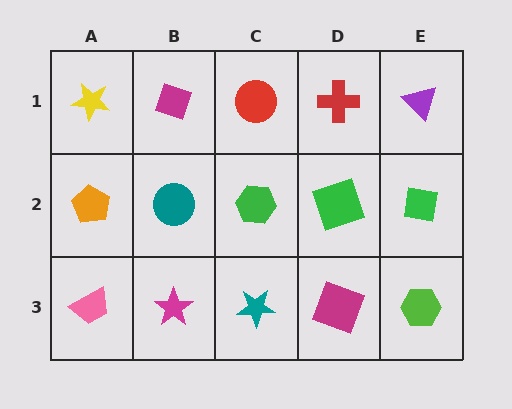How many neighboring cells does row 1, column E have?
2.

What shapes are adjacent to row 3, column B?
A teal circle (row 2, column B), a pink trapezoid (row 3, column A), a teal star (row 3, column C).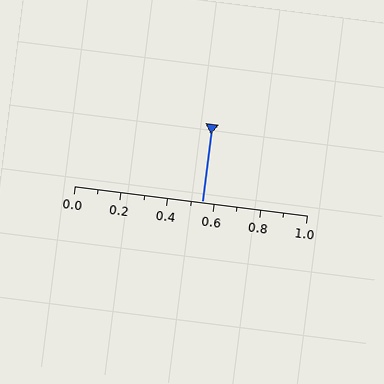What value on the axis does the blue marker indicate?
The marker indicates approximately 0.55.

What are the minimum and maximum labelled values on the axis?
The axis runs from 0.0 to 1.0.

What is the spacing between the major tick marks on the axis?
The major ticks are spaced 0.2 apart.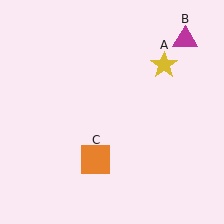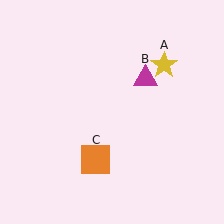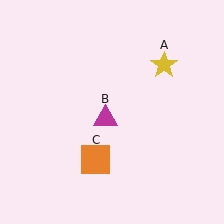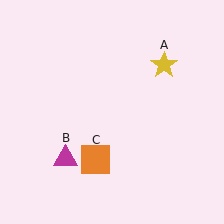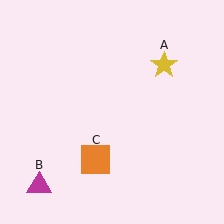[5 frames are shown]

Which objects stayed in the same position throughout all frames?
Yellow star (object A) and orange square (object C) remained stationary.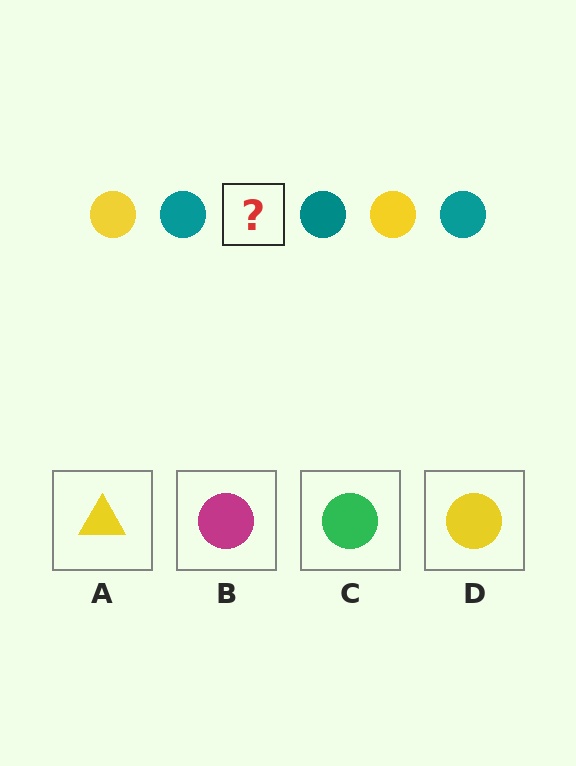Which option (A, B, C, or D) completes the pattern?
D.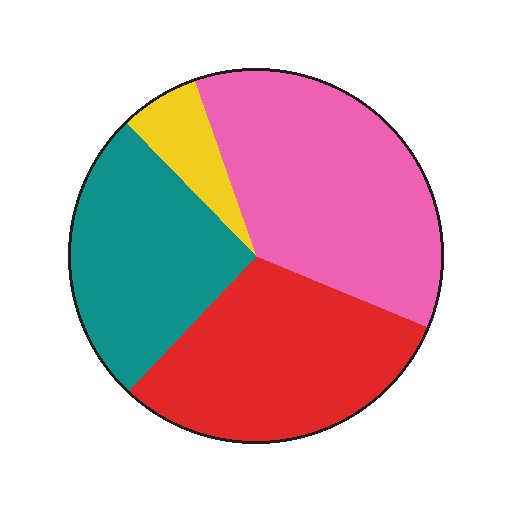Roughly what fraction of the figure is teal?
Teal takes up about one quarter (1/4) of the figure.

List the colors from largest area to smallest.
From largest to smallest: pink, red, teal, yellow.